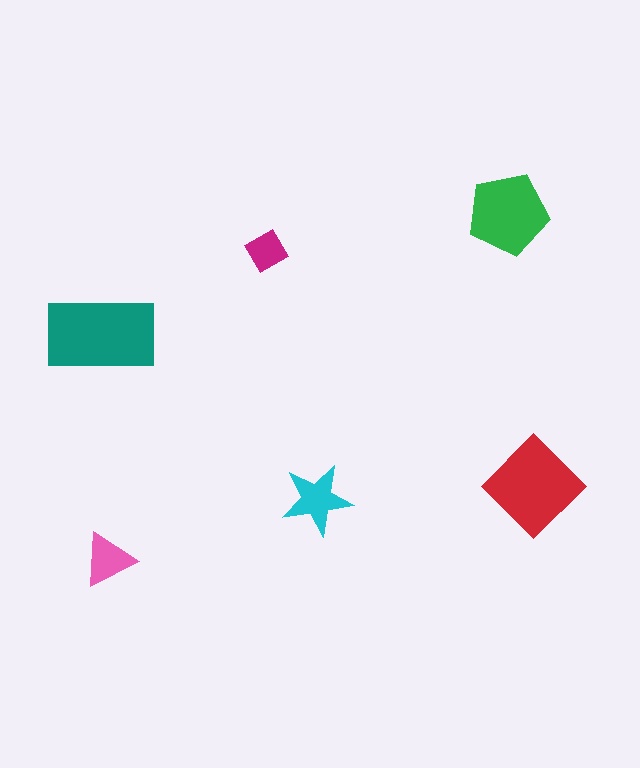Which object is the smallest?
The magenta square.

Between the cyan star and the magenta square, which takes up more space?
The cyan star.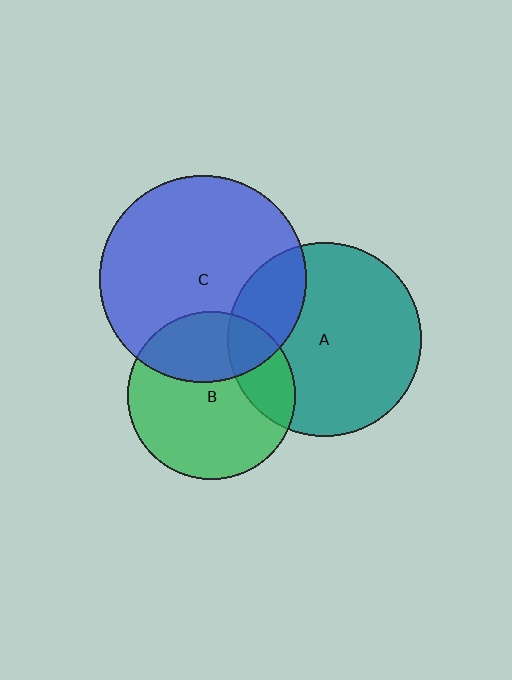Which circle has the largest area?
Circle C (blue).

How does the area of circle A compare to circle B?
Approximately 1.3 times.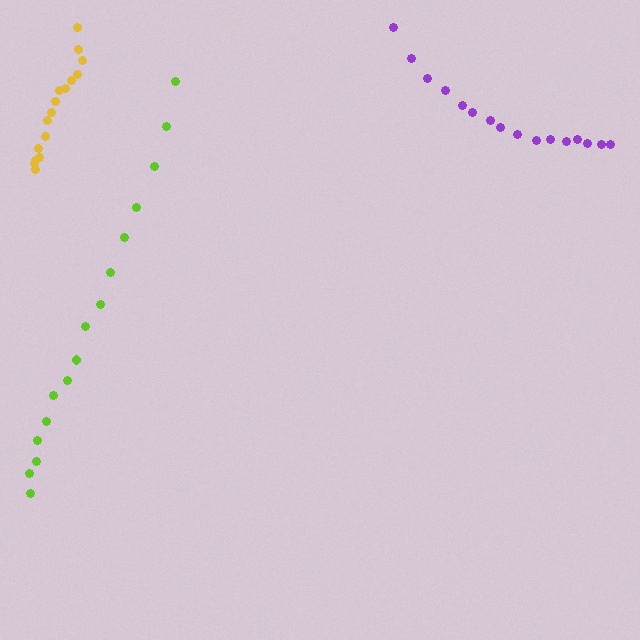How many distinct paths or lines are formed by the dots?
There are 3 distinct paths.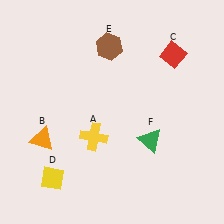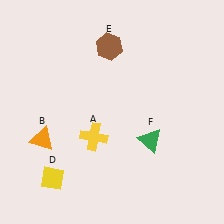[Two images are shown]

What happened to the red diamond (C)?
The red diamond (C) was removed in Image 2. It was in the top-right area of Image 1.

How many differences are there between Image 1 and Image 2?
There is 1 difference between the two images.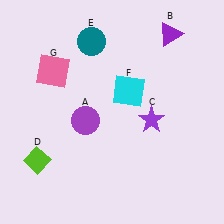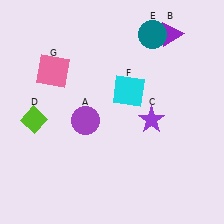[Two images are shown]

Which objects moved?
The objects that moved are: the lime diamond (D), the teal circle (E).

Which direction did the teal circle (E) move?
The teal circle (E) moved right.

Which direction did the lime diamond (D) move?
The lime diamond (D) moved up.